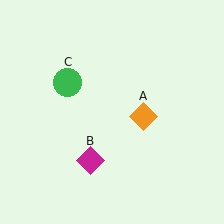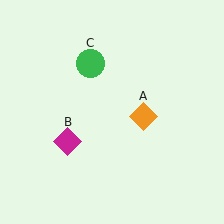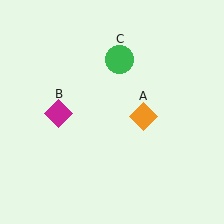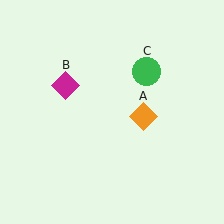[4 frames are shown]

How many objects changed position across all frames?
2 objects changed position: magenta diamond (object B), green circle (object C).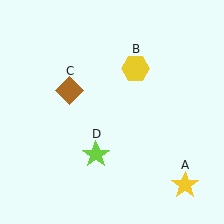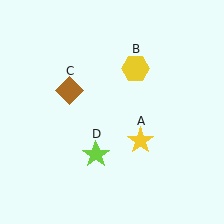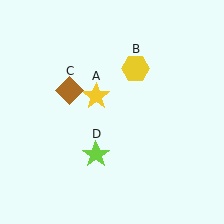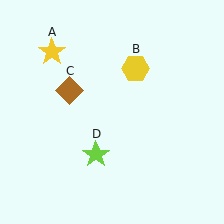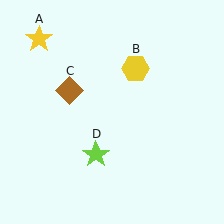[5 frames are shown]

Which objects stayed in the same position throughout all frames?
Yellow hexagon (object B) and brown diamond (object C) and lime star (object D) remained stationary.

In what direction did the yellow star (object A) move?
The yellow star (object A) moved up and to the left.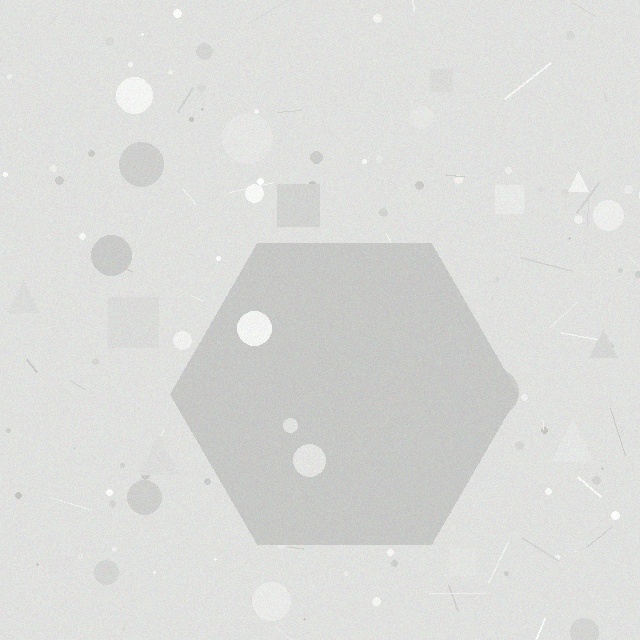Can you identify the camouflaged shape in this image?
The camouflaged shape is a hexagon.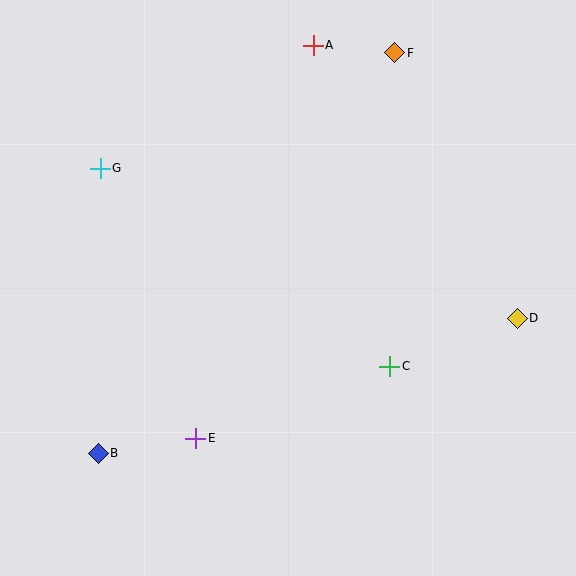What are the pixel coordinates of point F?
Point F is at (395, 53).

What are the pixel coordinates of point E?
Point E is at (196, 438).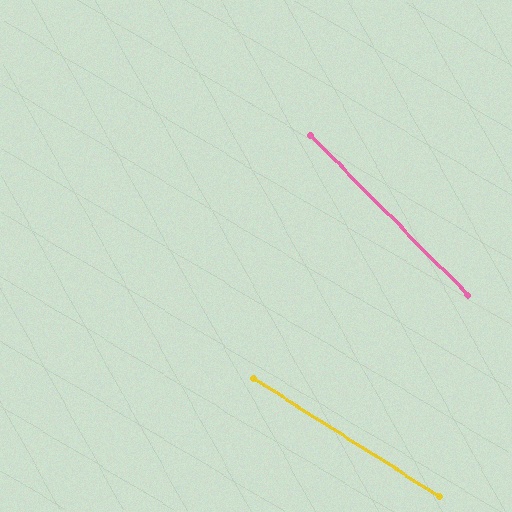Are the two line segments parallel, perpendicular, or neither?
Neither parallel nor perpendicular — they differ by about 13°.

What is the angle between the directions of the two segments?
Approximately 13 degrees.